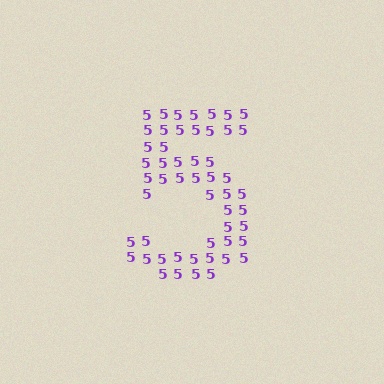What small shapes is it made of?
It is made of small digit 5's.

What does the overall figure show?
The overall figure shows the digit 5.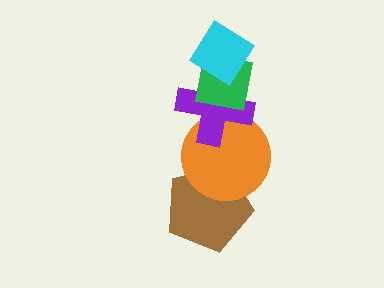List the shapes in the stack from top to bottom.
From top to bottom: the cyan diamond, the green square, the purple cross, the orange circle, the brown pentagon.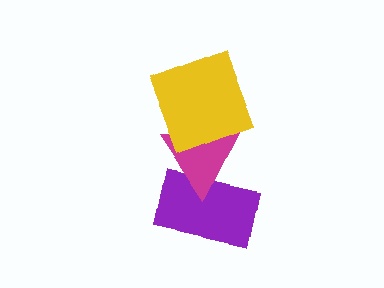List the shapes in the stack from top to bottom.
From top to bottom: the yellow square, the magenta triangle, the purple rectangle.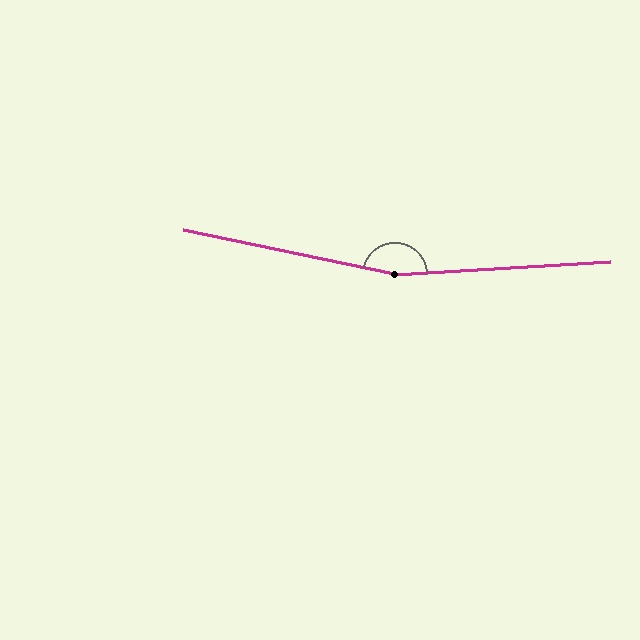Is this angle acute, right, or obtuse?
It is obtuse.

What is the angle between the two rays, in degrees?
Approximately 165 degrees.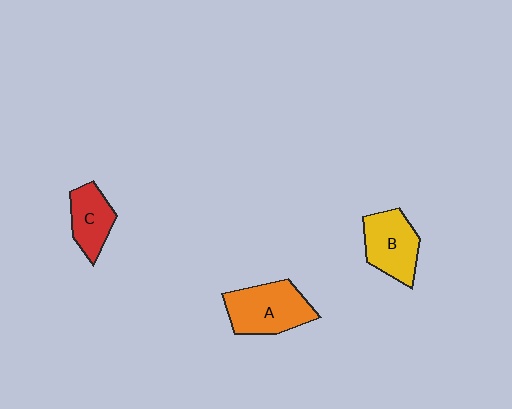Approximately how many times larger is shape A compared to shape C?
Approximately 1.5 times.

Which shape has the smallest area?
Shape C (red).